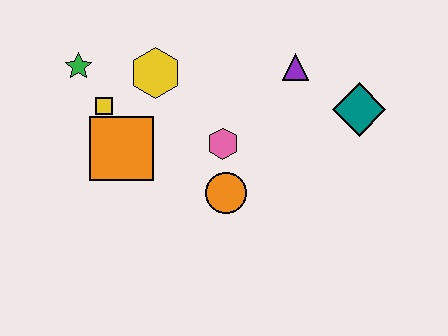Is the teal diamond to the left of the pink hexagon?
No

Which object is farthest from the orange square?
The teal diamond is farthest from the orange square.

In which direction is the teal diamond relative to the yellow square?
The teal diamond is to the right of the yellow square.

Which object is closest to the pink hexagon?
The orange circle is closest to the pink hexagon.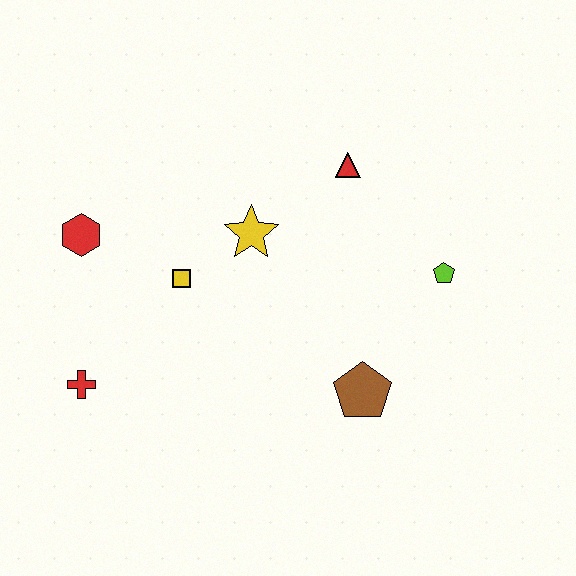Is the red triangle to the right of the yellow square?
Yes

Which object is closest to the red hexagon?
The yellow square is closest to the red hexagon.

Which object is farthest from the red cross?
The lime pentagon is farthest from the red cross.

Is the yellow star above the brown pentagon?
Yes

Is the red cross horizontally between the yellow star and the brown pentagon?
No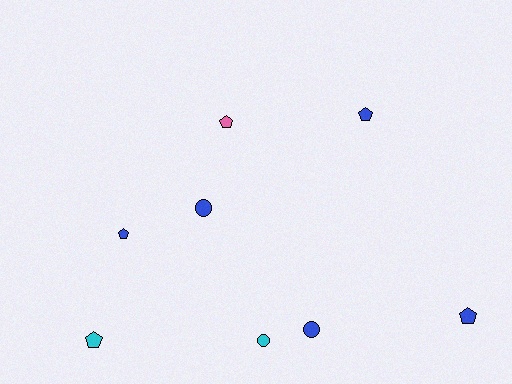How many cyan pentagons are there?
There is 1 cyan pentagon.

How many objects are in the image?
There are 8 objects.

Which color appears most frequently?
Blue, with 5 objects.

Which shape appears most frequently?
Pentagon, with 5 objects.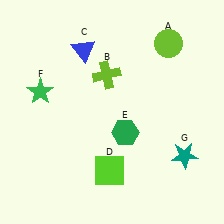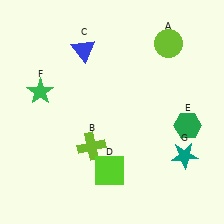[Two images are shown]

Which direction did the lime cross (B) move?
The lime cross (B) moved down.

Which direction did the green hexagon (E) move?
The green hexagon (E) moved right.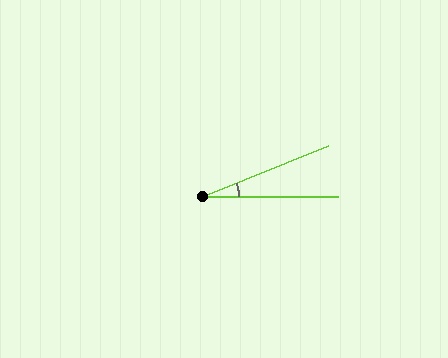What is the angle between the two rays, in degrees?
Approximately 22 degrees.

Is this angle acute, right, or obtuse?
It is acute.